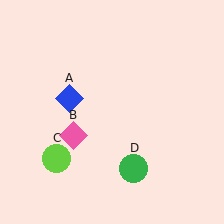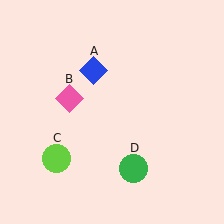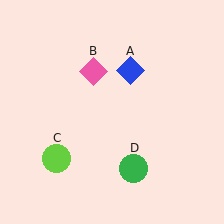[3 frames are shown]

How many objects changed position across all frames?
2 objects changed position: blue diamond (object A), pink diamond (object B).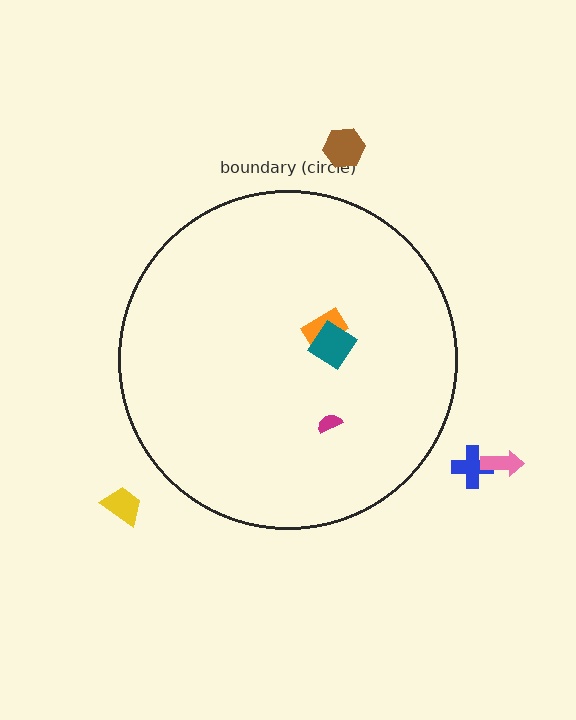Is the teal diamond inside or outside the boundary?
Inside.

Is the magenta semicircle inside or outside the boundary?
Inside.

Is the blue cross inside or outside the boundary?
Outside.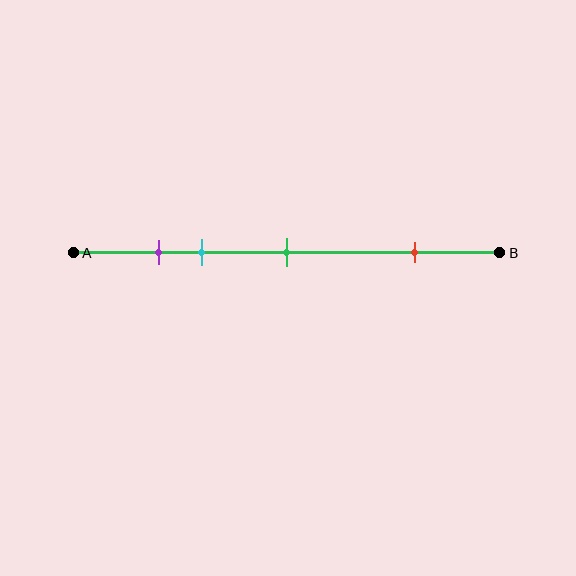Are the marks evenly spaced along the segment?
No, the marks are not evenly spaced.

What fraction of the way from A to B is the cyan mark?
The cyan mark is approximately 30% (0.3) of the way from A to B.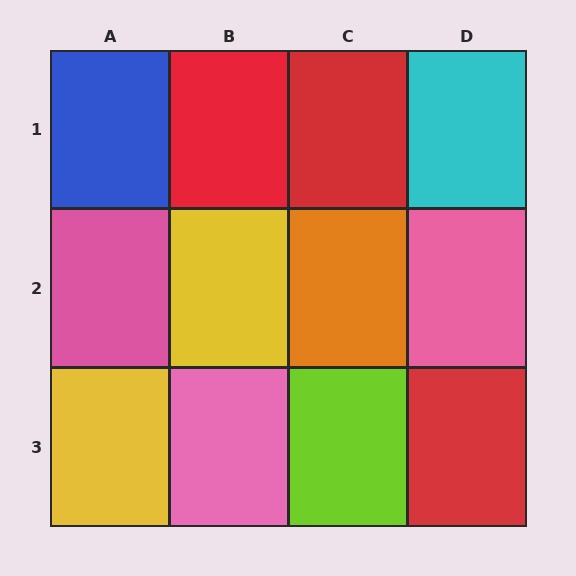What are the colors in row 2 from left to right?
Pink, yellow, orange, pink.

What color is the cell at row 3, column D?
Red.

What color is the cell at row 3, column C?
Lime.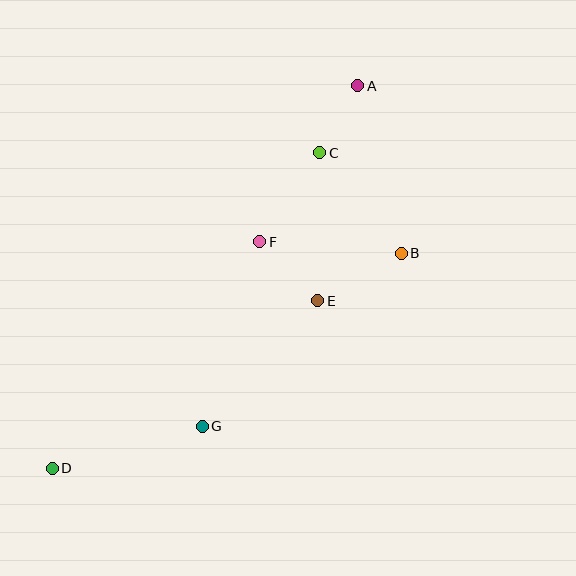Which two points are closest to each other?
Points A and C are closest to each other.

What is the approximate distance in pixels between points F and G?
The distance between F and G is approximately 193 pixels.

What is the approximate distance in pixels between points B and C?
The distance between B and C is approximately 129 pixels.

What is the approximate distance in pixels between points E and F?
The distance between E and F is approximately 83 pixels.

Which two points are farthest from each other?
Points A and D are farthest from each other.